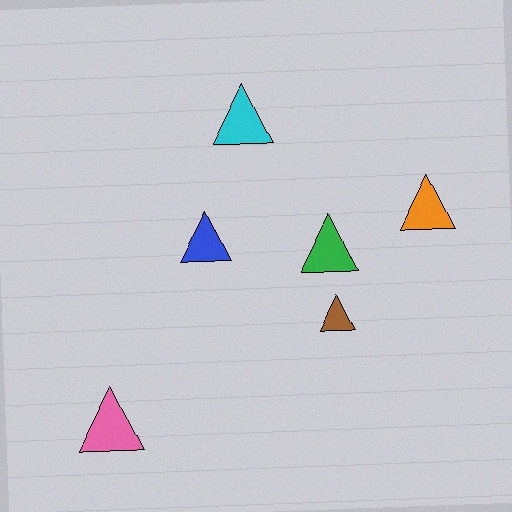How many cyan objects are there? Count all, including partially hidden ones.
There is 1 cyan object.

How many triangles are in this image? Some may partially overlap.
There are 6 triangles.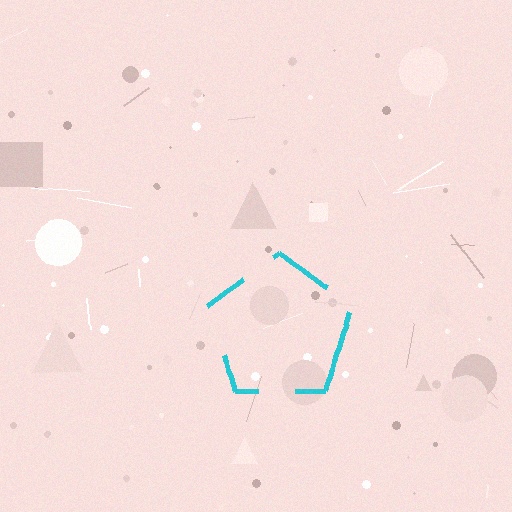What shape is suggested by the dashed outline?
The dashed outline suggests a pentagon.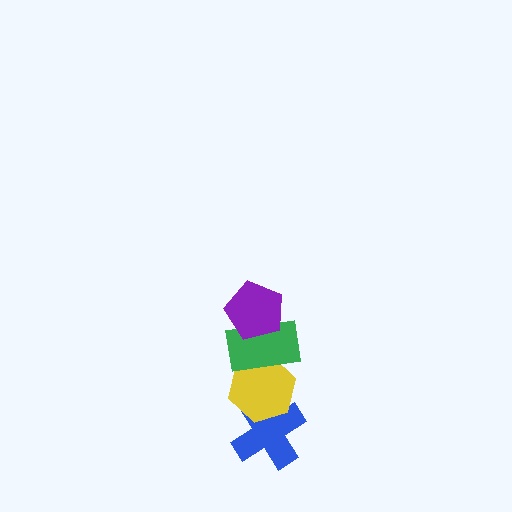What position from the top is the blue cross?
The blue cross is 4th from the top.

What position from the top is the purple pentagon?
The purple pentagon is 1st from the top.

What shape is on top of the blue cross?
The yellow hexagon is on top of the blue cross.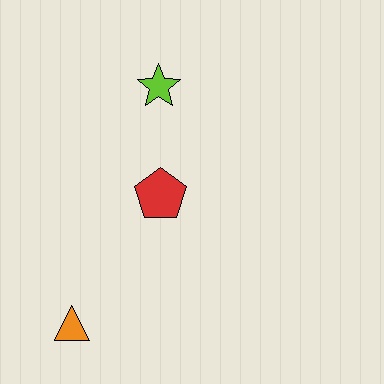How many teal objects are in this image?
There are no teal objects.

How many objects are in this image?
There are 3 objects.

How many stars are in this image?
There is 1 star.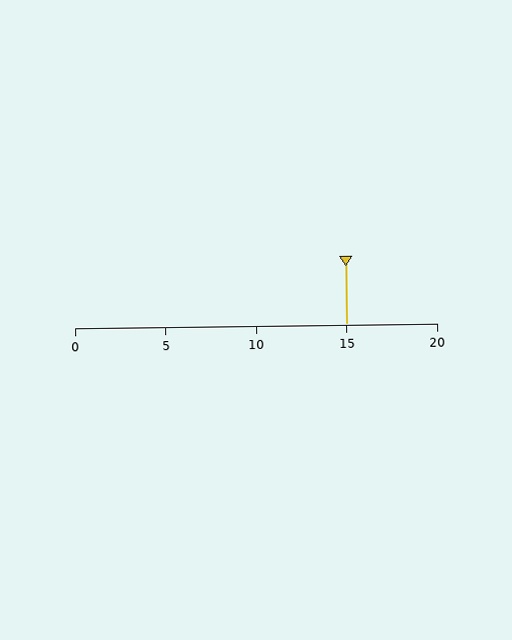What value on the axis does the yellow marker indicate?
The marker indicates approximately 15.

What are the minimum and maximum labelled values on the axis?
The axis runs from 0 to 20.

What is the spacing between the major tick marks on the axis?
The major ticks are spaced 5 apart.